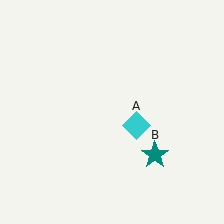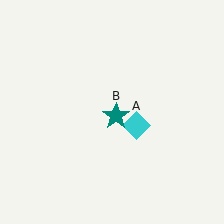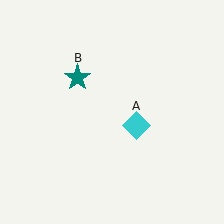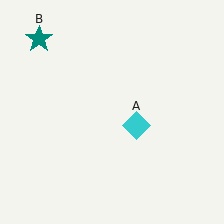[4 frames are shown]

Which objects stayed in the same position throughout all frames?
Cyan diamond (object A) remained stationary.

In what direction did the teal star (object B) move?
The teal star (object B) moved up and to the left.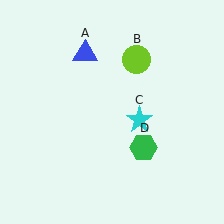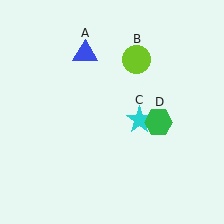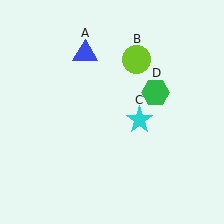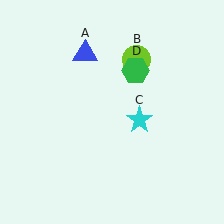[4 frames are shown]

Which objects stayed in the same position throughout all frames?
Blue triangle (object A) and lime circle (object B) and cyan star (object C) remained stationary.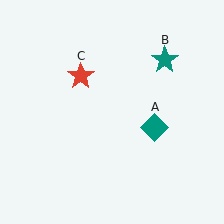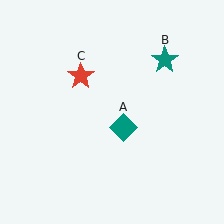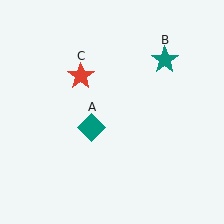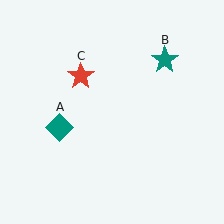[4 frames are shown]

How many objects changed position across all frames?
1 object changed position: teal diamond (object A).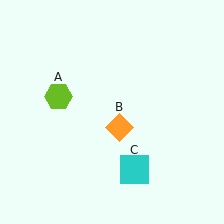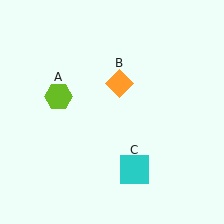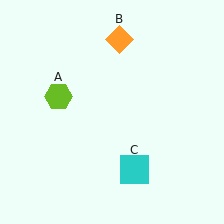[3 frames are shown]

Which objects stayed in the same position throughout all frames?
Lime hexagon (object A) and cyan square (object C) remained stationary.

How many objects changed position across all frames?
1 object changed position: orange diamond (object B).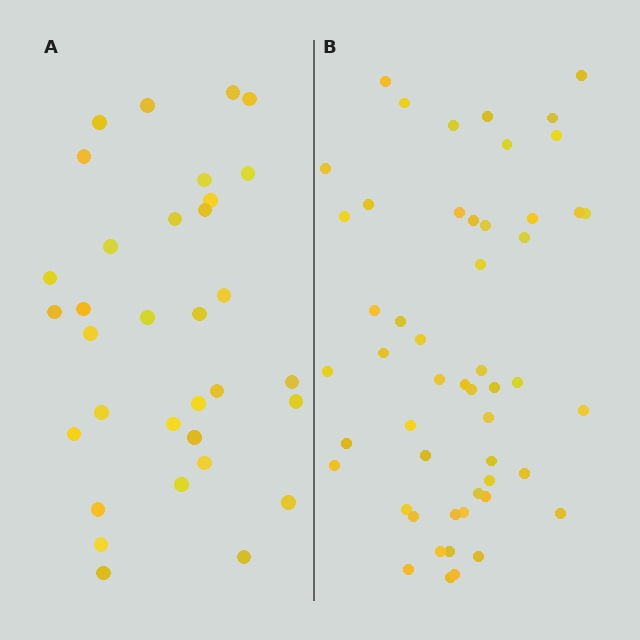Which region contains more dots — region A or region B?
Region B (the right region) has more dots.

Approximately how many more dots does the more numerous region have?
Region B has approximately 20 more dots than region A.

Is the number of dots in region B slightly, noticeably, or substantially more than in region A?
Region B has substantially more. The ratio is roughly 1.6 to 1.